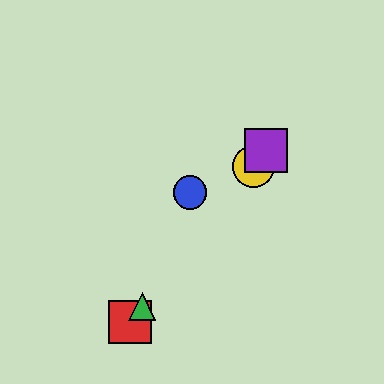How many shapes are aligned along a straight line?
4 shapes (the red square, the green triangle, the yellow circle, the purple square) are aligned along a straight line.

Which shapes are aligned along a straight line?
The red square, the green triangle, the yellow circle, the purple square are aligned along a straight line.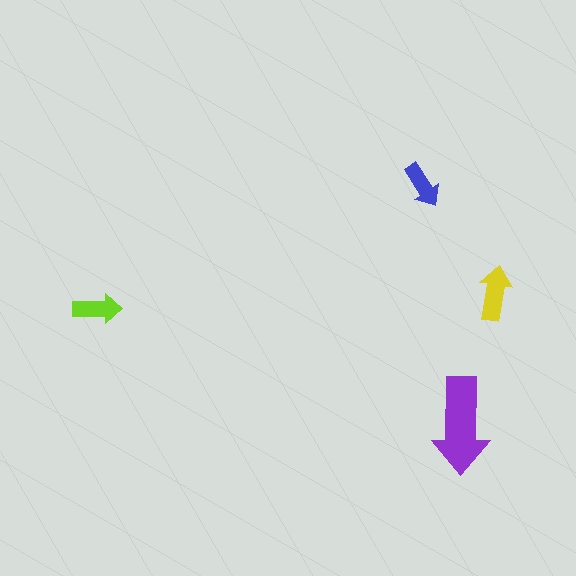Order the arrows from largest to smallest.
the purple one, the yellow one, the lime one, the blue one.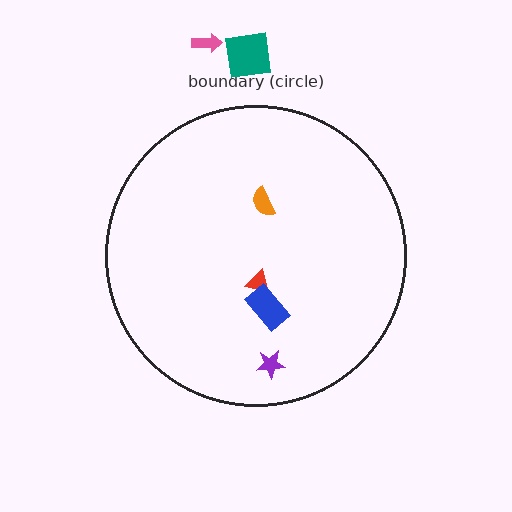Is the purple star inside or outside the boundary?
Inside.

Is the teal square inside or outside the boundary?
Outside.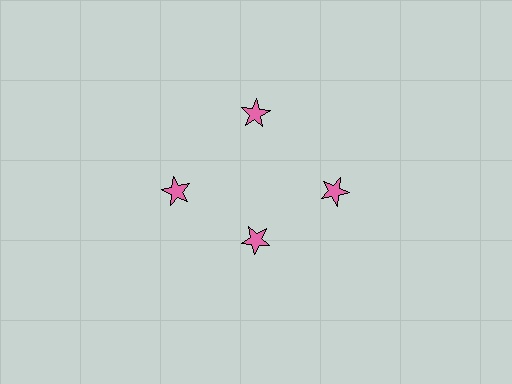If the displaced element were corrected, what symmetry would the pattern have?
It would have 4-fold rotational symmetry — the pattern would map onto itself every 90 degrees.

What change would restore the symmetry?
The symmetry would be restored by moving it outward, back onto the ring so that all 4 stars sit at equal angles and equal distance from the center.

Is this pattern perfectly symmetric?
No. The 4 pink stars are arranged in a ring, but one element near the 6 o'clock position is pulled inward toward the center, breaking the 4-fold rotational symmetry.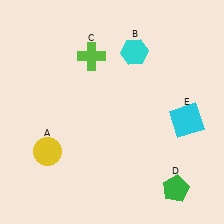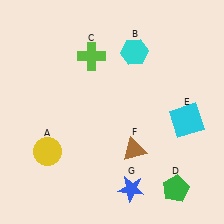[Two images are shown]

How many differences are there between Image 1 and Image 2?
There are 2 differences between the two images.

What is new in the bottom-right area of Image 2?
A brown triangle (F) was added in the bottom-right area of Image 2.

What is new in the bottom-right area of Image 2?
A blue star (G) was added in the bottom-right area of Image 2.